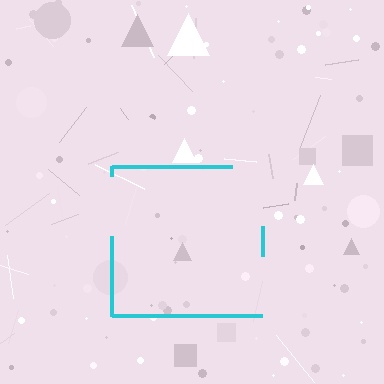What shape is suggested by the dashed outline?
The dashed outline suggests a square.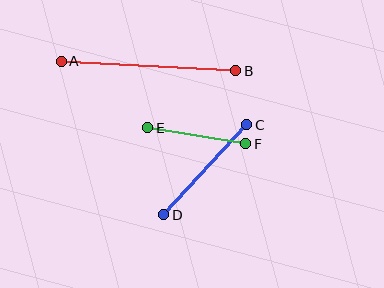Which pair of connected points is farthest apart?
Points A and B are farthest apart.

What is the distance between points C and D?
The distance is approximately 122 pixels.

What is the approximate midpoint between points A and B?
The midpoint is at approximately (148, 66) pixels.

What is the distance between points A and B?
The distance is approximately 175 pixels.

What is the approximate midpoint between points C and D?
The midpoint is at approximately (205, 170) pixels.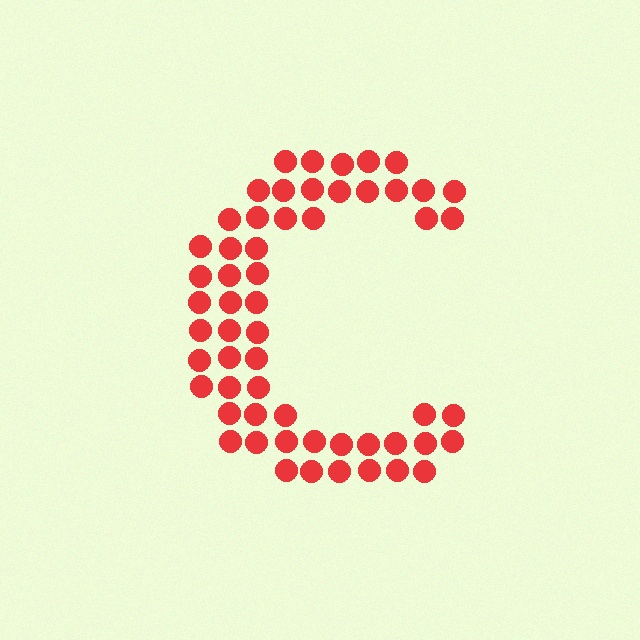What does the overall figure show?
The overall figure shows the letter C.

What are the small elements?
The small elements are circles.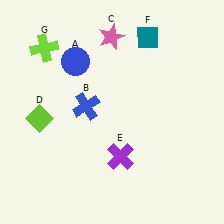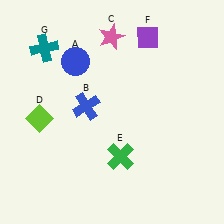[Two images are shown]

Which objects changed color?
E changed from purple to green. F changed from teal to purple. G changed from lime to teal.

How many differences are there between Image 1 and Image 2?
There are 3 differences between the two images.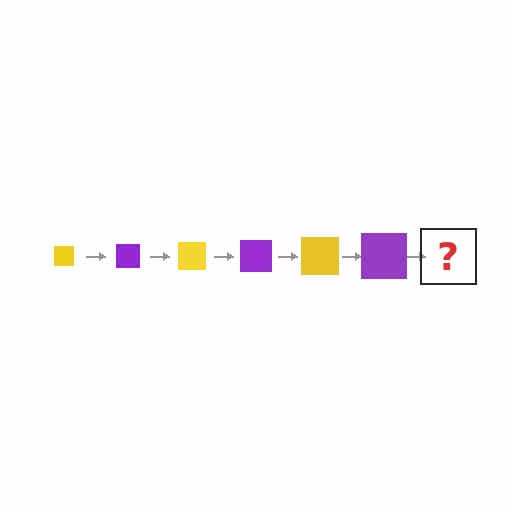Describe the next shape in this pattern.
It should be a yellow square, larger than the previous one.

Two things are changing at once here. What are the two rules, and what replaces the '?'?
The two rules are that the square grows larger each step and the color cycles through yellow and purple. The '?' should be a yellow square, larger than the previous one.